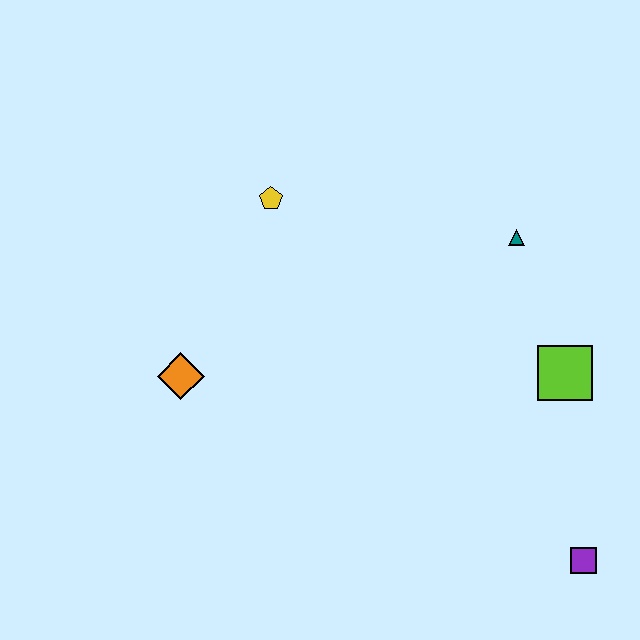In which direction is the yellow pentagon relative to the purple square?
The yellow pentagon is above the purple square.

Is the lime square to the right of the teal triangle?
Yes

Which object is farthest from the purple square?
The yellow pentagon is farthest from the purple square.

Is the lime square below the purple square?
No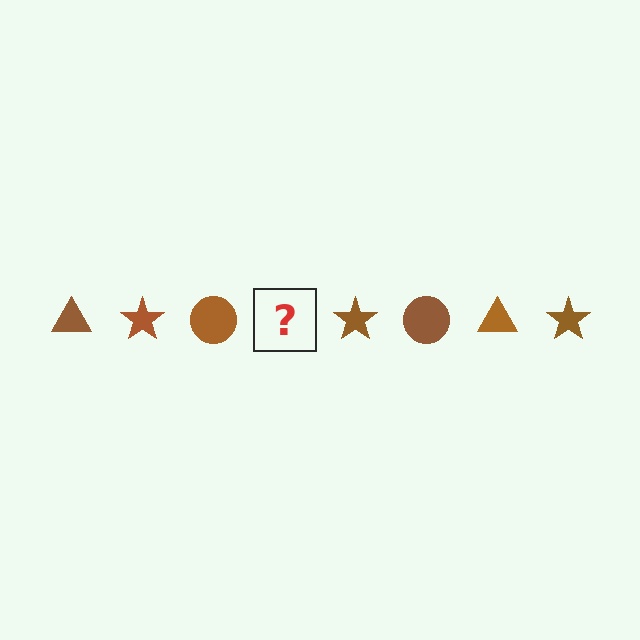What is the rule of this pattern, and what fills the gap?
The rule is that the pattern cycles through triangle, star, circle shapes in brown. The gap should be filled with a brown triangle.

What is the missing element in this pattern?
The missing element is a brown triangle.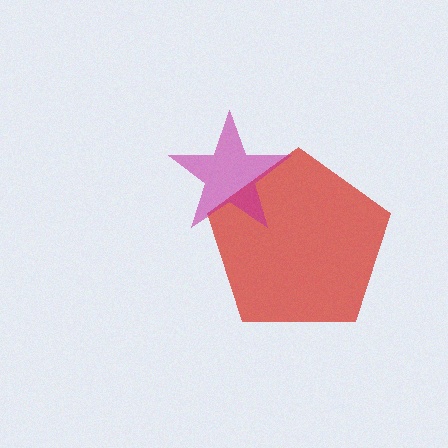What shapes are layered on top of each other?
The layered shapes are: a red pentagon, a magenta star.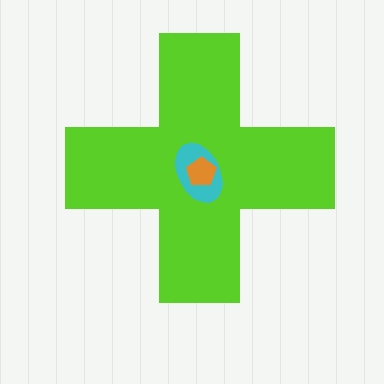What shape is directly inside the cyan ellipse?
The orange pentagon.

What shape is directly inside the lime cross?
The cyan ellipse.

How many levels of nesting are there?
3.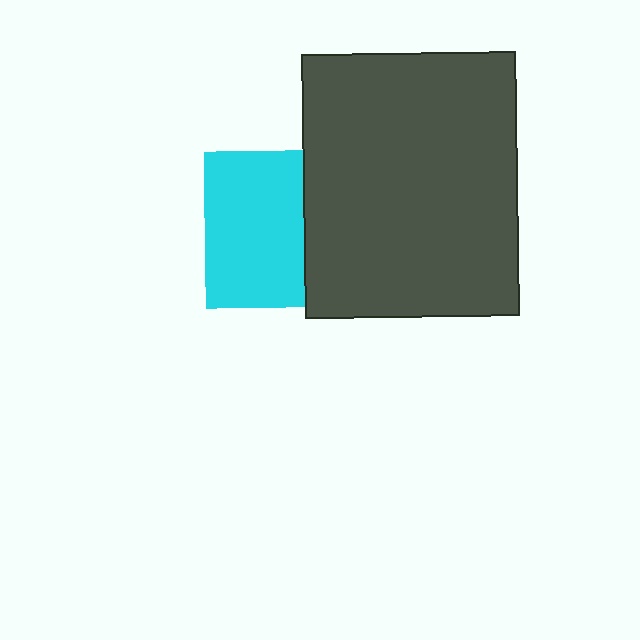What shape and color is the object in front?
The object in front is a dark gray rectangle.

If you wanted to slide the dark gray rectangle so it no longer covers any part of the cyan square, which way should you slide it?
Slide it right — that is the most direct way to separate the two shapes.